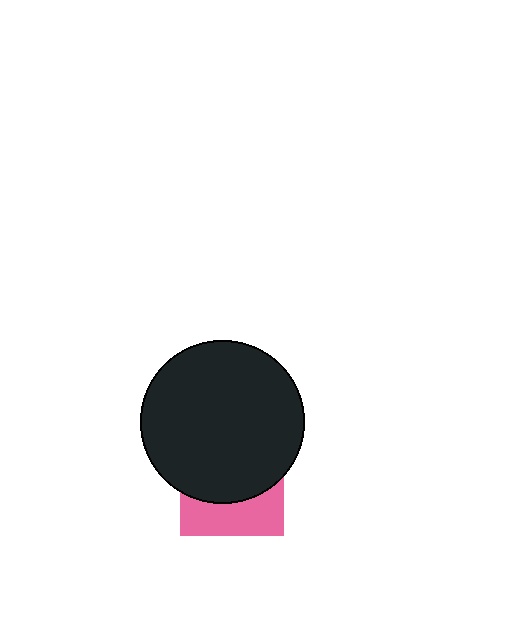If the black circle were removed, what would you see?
You would see the complete pink square.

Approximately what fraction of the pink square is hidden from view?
Roughly 63% of the pink square is hidden behind the black circle.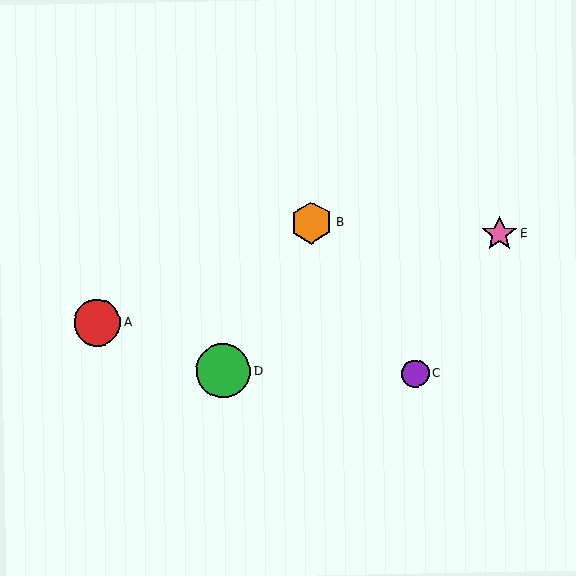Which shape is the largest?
The green circle (labeled D) is the largest.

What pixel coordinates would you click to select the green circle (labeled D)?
Click at (223, 371) to select the green circle D.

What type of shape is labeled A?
Shape A is a red circle.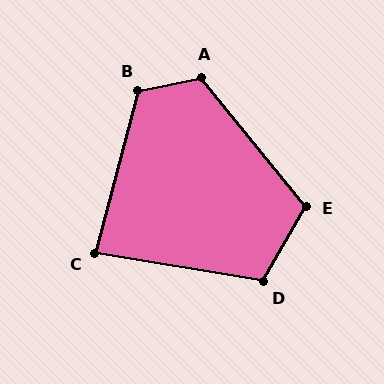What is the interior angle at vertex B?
Approximately 116 degrees (obtuse).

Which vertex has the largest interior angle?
A, at approximately 117 degrees.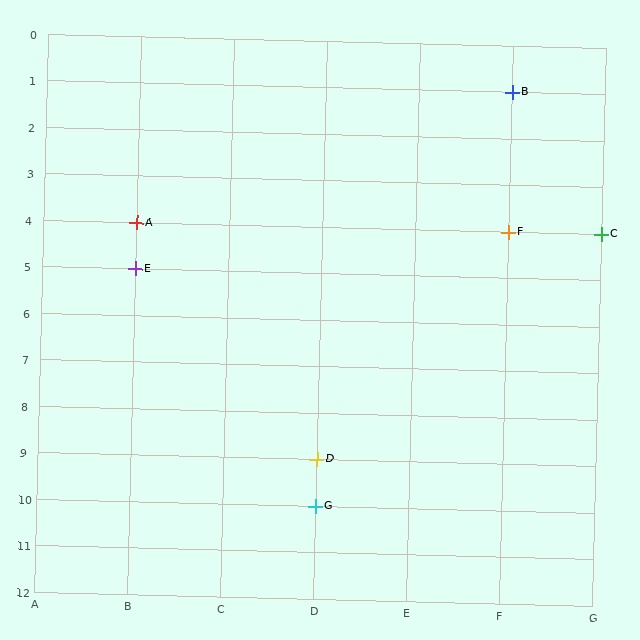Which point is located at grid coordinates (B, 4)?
Point A is at (B, 4).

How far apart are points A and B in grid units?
Points A and B are 4 columns and 3 rows apart (about 5.0 grid units diagonally).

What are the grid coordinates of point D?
Point D is at grid coordinates (D, 9).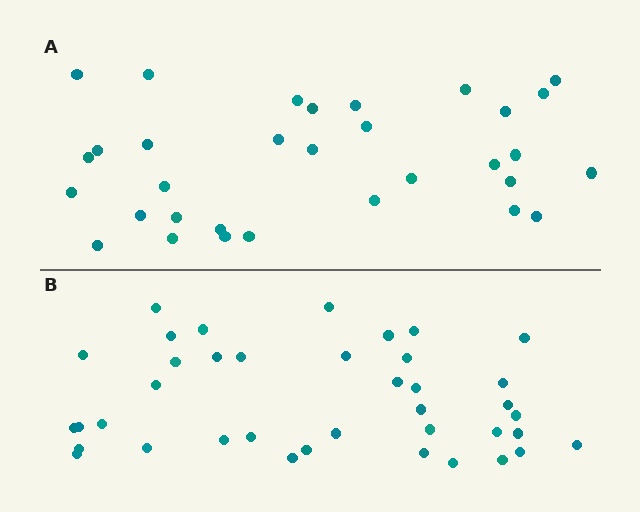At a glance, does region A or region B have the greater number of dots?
Region B (the bottom region) has more dots.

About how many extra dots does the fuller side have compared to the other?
Region B has roughly 8 or so more dots than region A.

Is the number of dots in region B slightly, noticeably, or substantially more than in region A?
Region B has only slightly more — the two regions are fairly close. The ratio is roughly 1.2 to 1.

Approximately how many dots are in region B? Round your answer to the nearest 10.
About 40 dots. (The exact count is 39, which rounds to 40.)